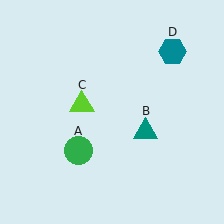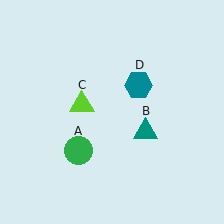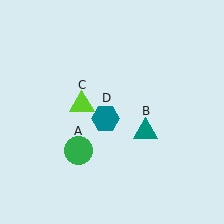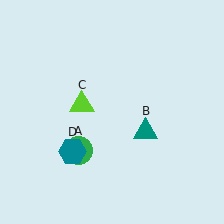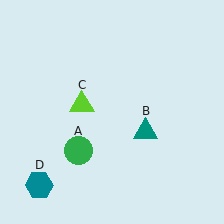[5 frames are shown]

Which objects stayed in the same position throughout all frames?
Green circle (object A) and teal triangle (object B) and lime triangle (object C) remained stationary.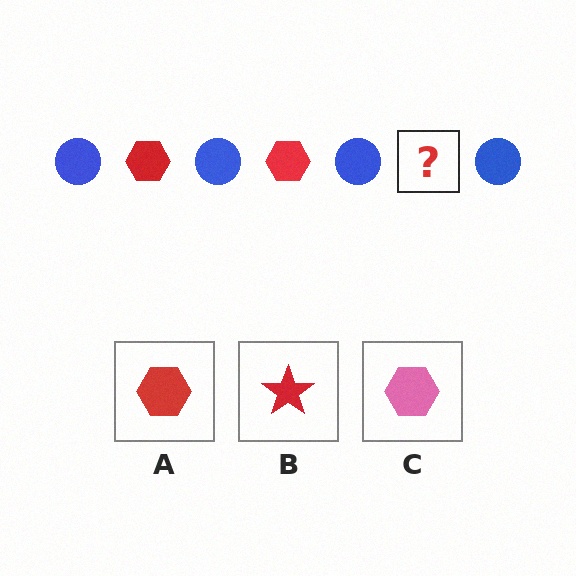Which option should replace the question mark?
Option A.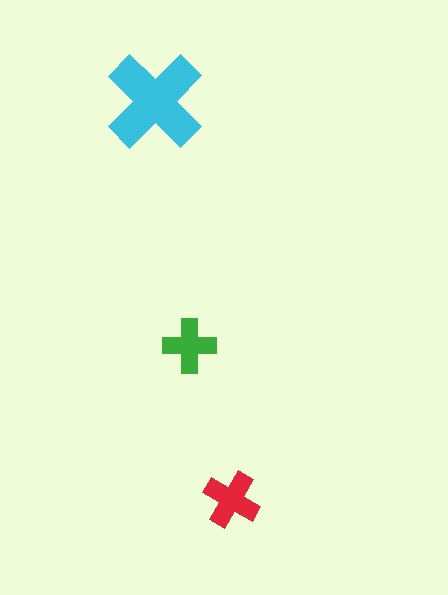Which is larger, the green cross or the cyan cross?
The cyan one.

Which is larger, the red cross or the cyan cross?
The cyan one.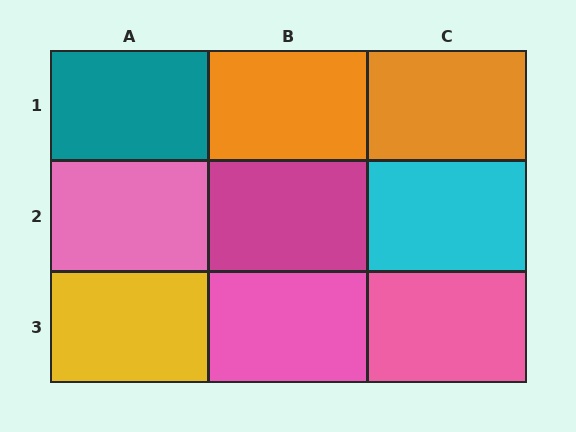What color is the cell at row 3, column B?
Pink.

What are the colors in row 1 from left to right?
Teal, orange, orange.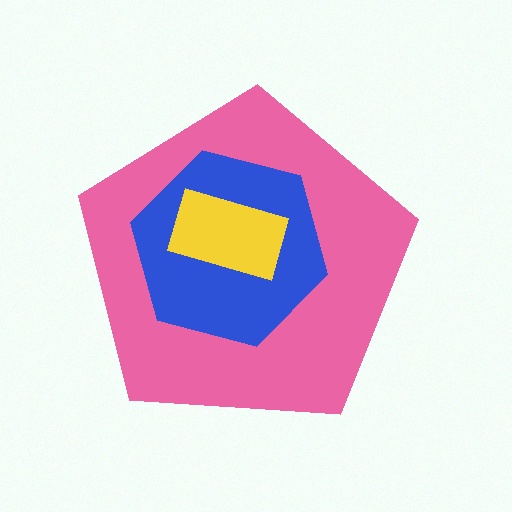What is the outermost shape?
The pink pentagon.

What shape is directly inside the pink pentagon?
The blue hexagon.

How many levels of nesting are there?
3.